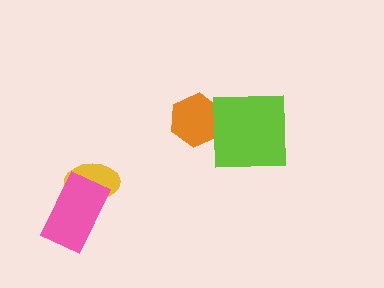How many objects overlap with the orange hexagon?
1 object overlaps with the orange hexagon.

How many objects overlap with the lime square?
1 object overlaps with the lime square.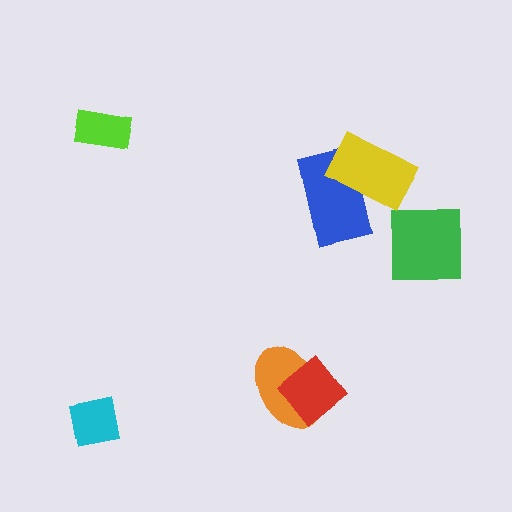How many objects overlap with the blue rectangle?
1 object overlaps with the blue rectangle.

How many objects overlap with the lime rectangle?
0 objects overlap with the lime rectangle.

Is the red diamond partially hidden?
No, no other shape covers it.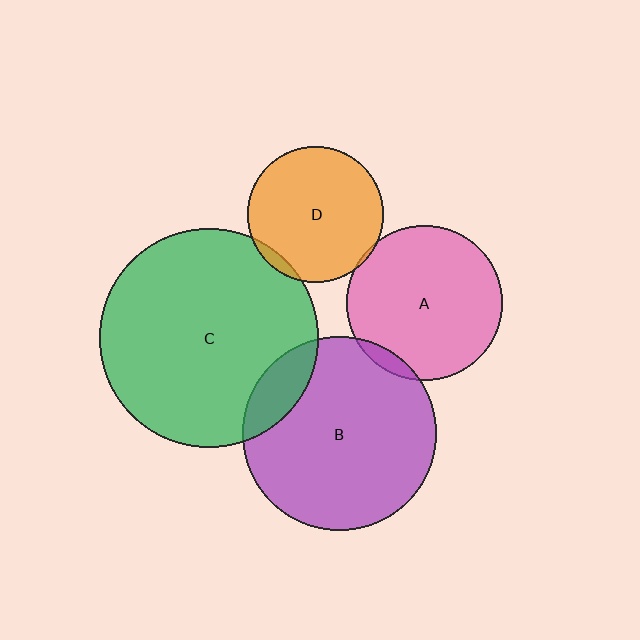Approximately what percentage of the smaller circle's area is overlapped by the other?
Approximately 5%.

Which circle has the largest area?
Circle C (green).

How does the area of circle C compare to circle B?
Approximately 1.3 times.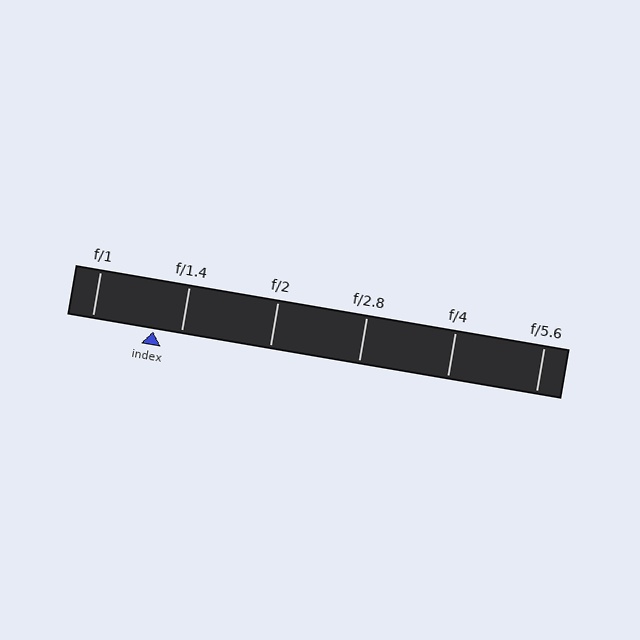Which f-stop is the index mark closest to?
The index mark is closest to f/1.4.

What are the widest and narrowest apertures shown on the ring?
The widest aperture shown is f/1 and the narrowest is f/5.6.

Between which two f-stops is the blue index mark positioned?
The index mark is between f/1 and f/1.4.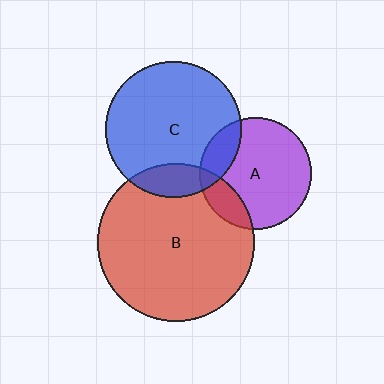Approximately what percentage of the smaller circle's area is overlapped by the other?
Approximately 15%.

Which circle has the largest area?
Circle B (red).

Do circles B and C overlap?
Yes.